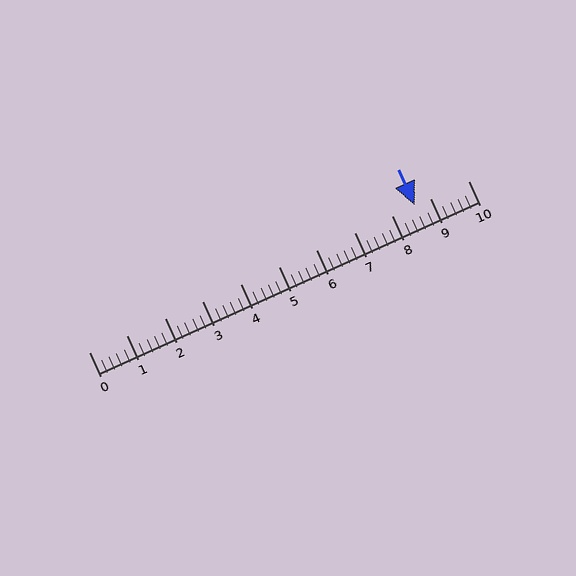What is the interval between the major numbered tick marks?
The major tick marks are spaced 1 units apart.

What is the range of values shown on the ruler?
The ruler shows values from 0 to 10.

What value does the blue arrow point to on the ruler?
The blue arrow points to approximately 8.6.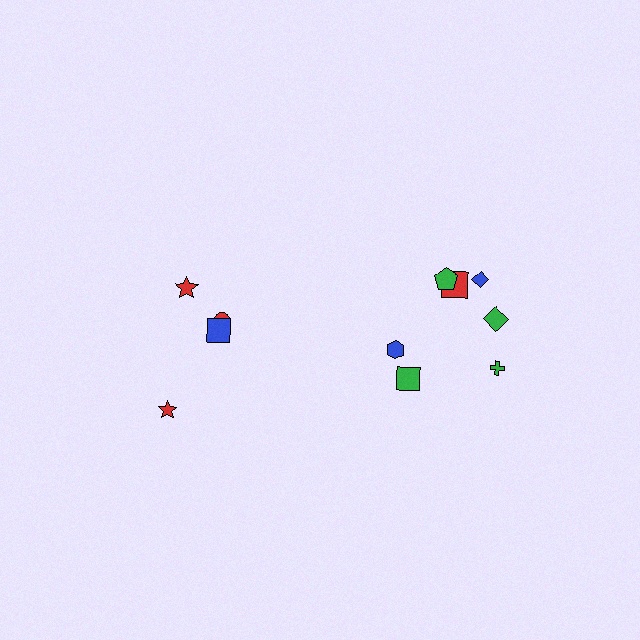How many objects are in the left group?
There are 4 objects.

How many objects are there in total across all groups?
There are 11 objects.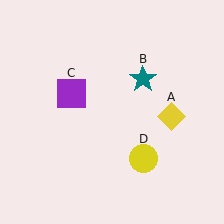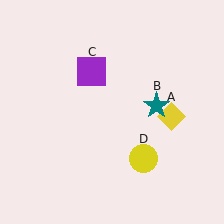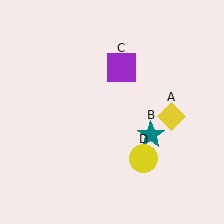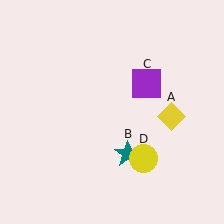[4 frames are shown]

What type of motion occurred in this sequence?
The teal star (object B), purple square (object C) rotated clockwise around the center of the scene.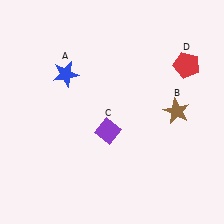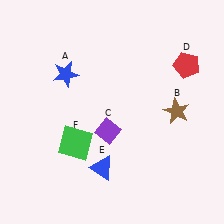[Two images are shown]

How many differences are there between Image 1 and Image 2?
There are 2 differences between the two images.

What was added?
A blue triangle (E), a green square (F) were added in Image 2.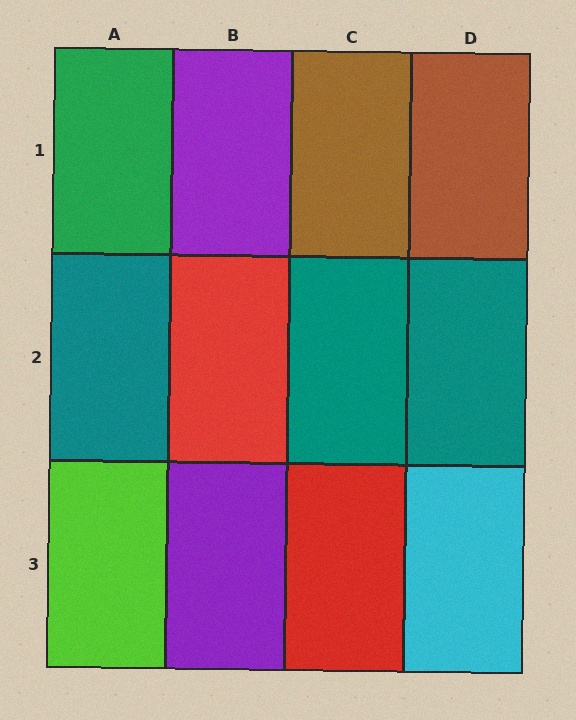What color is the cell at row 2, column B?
Red.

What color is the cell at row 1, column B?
Purple.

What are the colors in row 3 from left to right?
Lime, purple, red, cyan.